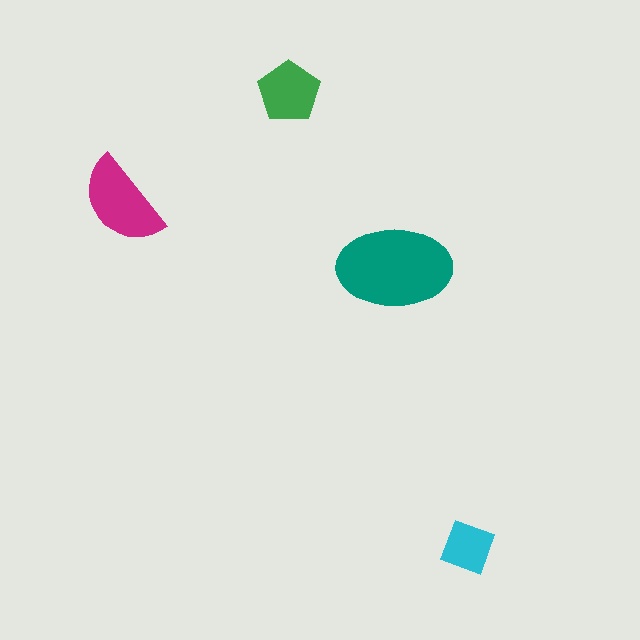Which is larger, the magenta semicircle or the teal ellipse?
The teal ellipse.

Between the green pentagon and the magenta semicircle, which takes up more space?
The magenta semicircle.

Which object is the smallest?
The cyan diamond.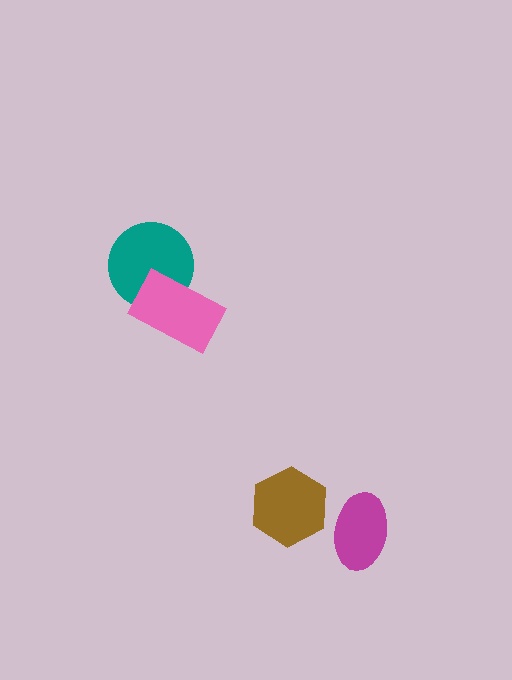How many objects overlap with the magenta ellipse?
0 objects overlap with the magenta ellipse.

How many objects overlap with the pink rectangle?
1 object overlaps with the pink rectangle.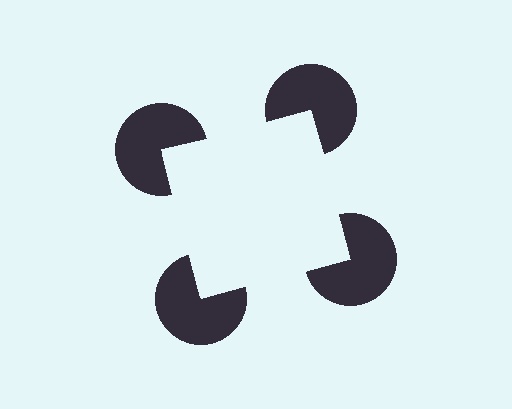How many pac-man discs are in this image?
There are 4 — one at each vertex of the illusory square.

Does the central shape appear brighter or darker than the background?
It typically appears slightly brighter than the background, even though no actual brightness change is drawn.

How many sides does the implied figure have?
4 sides.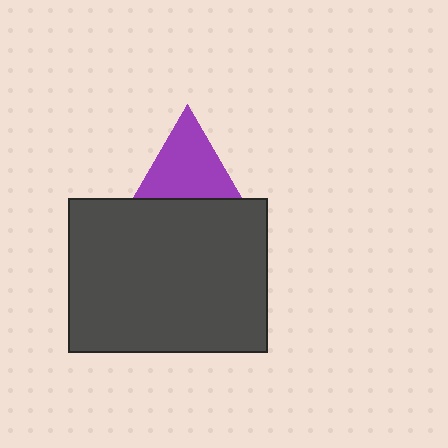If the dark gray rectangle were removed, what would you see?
You would see the complete purple triangle.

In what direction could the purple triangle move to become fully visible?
The purple triangle could move up. That would shift it out from behind the dark gray rectangle entirely.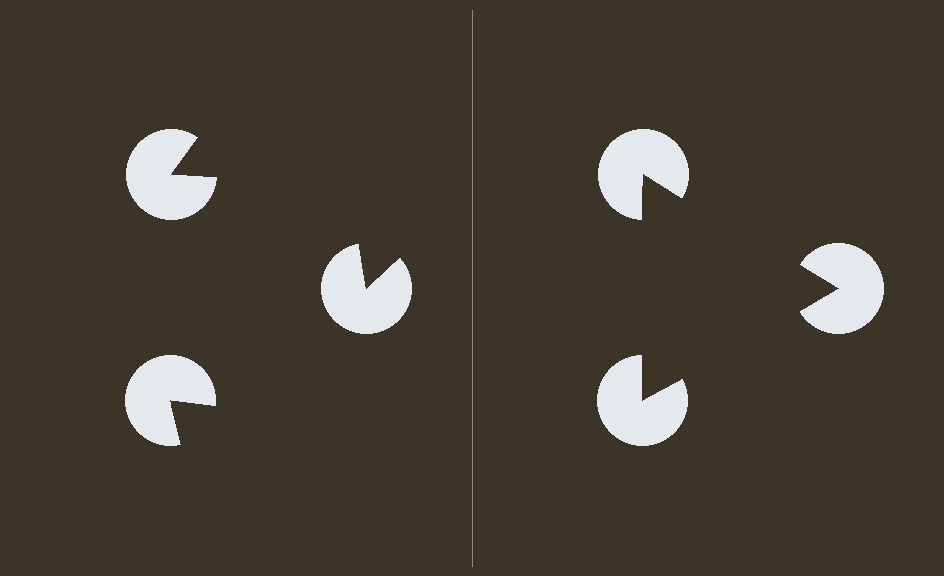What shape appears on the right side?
An illusory triangle.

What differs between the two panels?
The pac-man discs are positioned identically on both sides; only the wedge orientations differ. On the right they align to a triangle; on the left they are misaligned.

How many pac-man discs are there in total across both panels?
6 — 3 on each side.